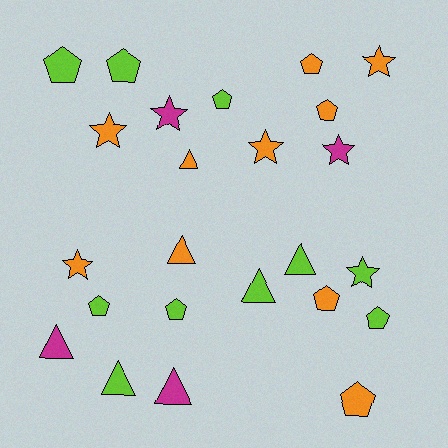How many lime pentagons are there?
There are 6 lime pentagons.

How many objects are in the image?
There are 24 objects.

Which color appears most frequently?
Lime, with 10 objects.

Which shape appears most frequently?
Pentagon, with 10 objects.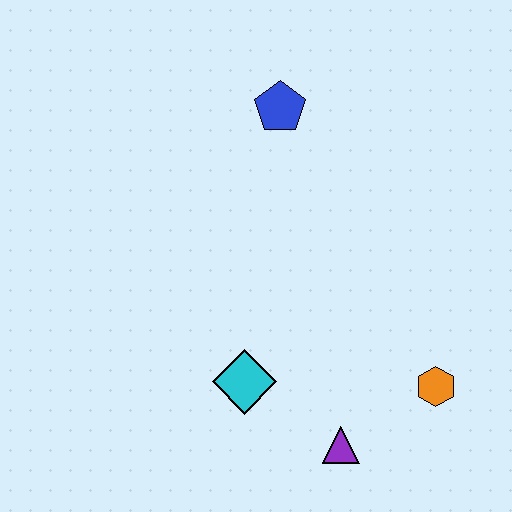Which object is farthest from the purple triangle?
The blue pentagon is farthest from the purple triangle.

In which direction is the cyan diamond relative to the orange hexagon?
The cyan diamond is to the left of the orange hexagon.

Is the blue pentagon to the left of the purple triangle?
Yes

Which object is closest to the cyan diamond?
The purple triangle is closest to the cyan diamond.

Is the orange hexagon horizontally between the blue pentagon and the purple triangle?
No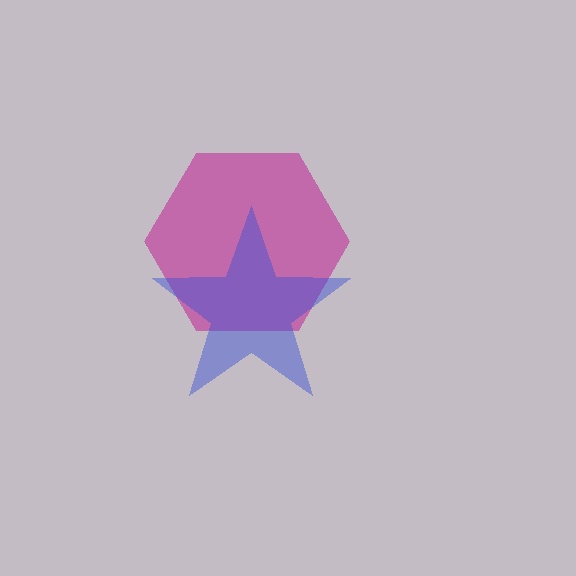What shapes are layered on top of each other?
The layered shapes are: a magenta hexagon, a blue star.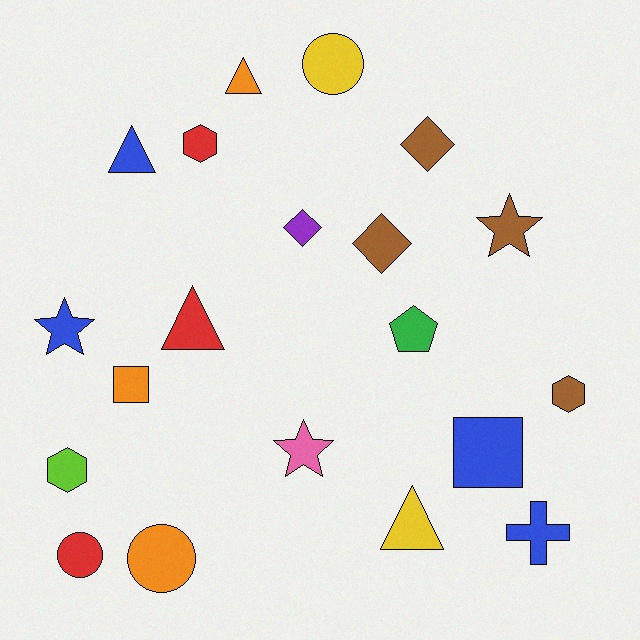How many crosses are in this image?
There is 1 cross.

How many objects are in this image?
There are 20 objects.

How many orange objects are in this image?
There are 3 orange objects.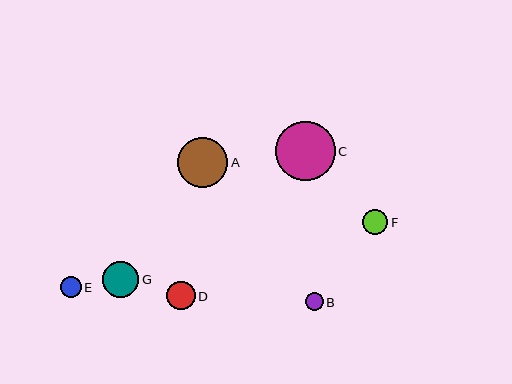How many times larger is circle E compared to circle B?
Circle E is approximately 1.2 times the size of circle B.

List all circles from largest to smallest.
From largest to smallest: C, A, G, D, F, E, B.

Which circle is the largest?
Circle C is the largest with a size of approximately 59 pixels.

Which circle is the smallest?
Circle B is the smallest with a size of approximately 18 pixels.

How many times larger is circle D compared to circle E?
Circle D is approximately 1.4 times the size of circle E.